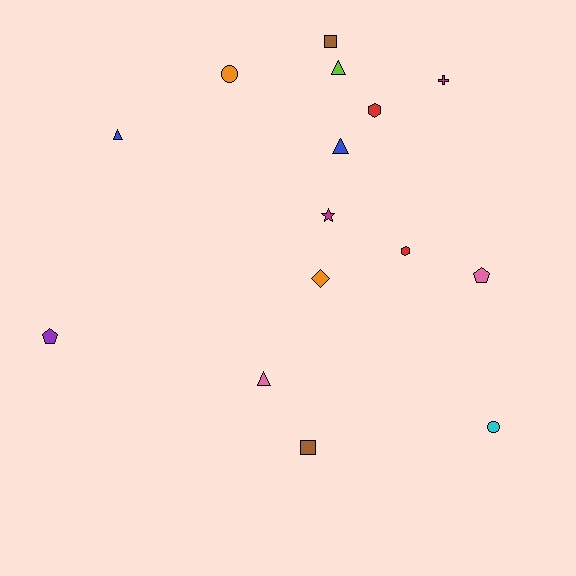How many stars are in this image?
There is 1 star.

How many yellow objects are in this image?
There are no yellow objects.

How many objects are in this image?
There are 15 objects.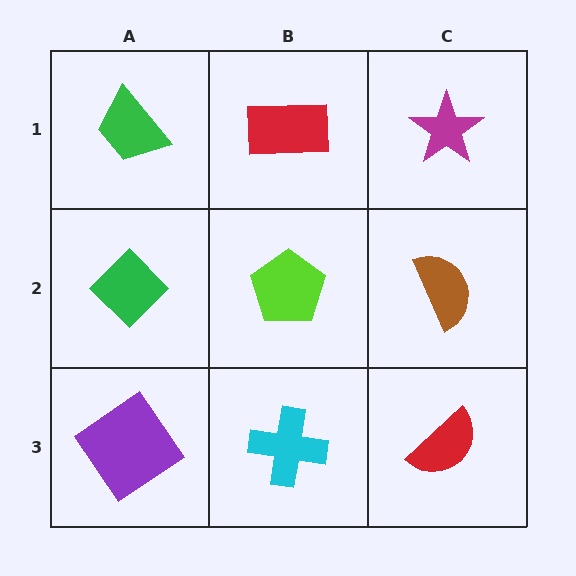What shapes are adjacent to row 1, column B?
A lime pentagon (row 2, column B), a green trapezoid (row 1, column A), a magenta star (row 1, column C).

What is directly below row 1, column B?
A lime pentagon.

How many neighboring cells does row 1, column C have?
2.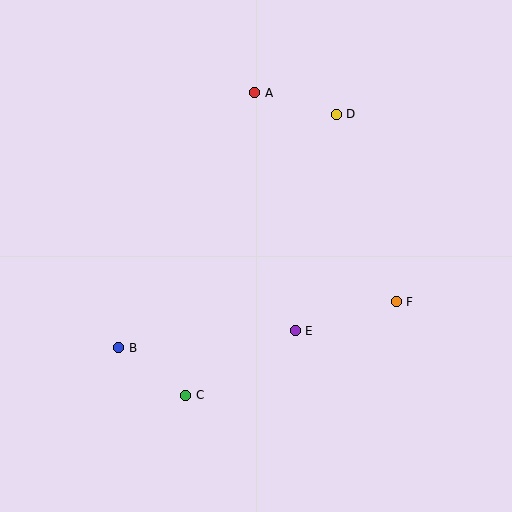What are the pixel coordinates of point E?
Point E is at (295, 331).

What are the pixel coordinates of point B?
Point B is at (119, 348).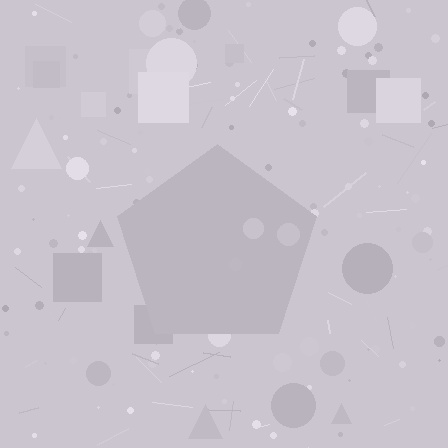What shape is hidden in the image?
A pentagon is hidden in the image.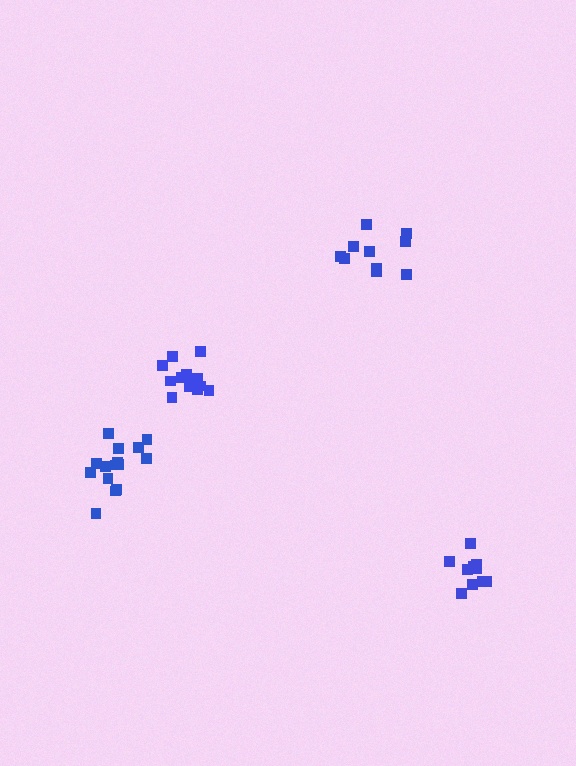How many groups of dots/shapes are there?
There are 4 groups.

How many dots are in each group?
Group 1: 14 dots, Group 2: 10 dots, Group 3: 15 dots, Group 4: 10 dots (49 total).